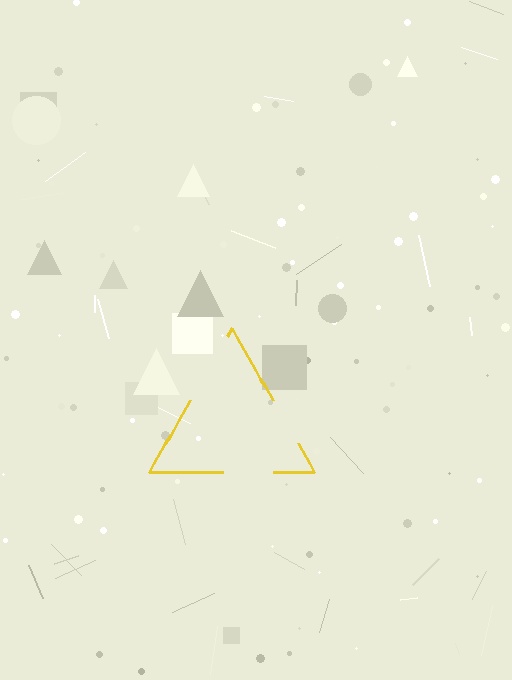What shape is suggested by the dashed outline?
The dashed outline suggests a triangle.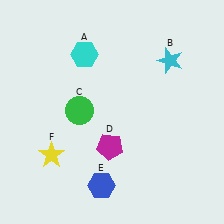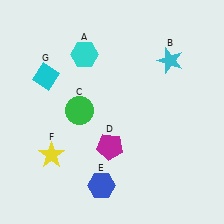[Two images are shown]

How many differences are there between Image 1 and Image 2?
There is 1 difference between the two images.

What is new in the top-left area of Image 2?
A cyan diamond (G) was added in the top-left area of Image 2.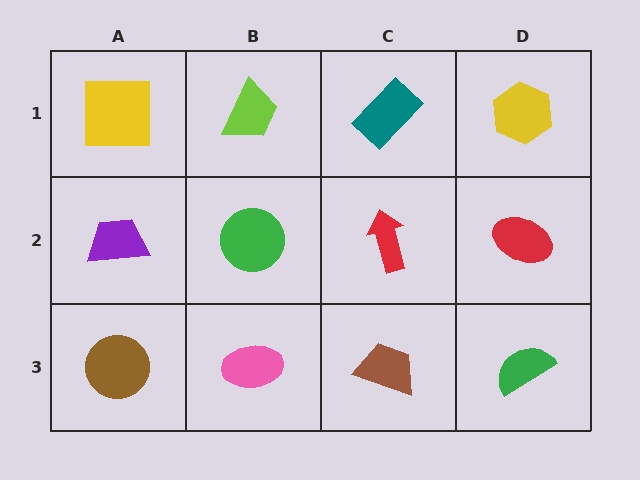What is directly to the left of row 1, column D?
A teal rectangle.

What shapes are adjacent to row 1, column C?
A red arrow (row 2, column C), a lime trapezoid (row 1, column B), a yellow hexagon (row 1, column D).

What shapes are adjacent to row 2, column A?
A yellow square (row 1, column A), a brown circle (row 3, column A), a green circle (row 2, column B).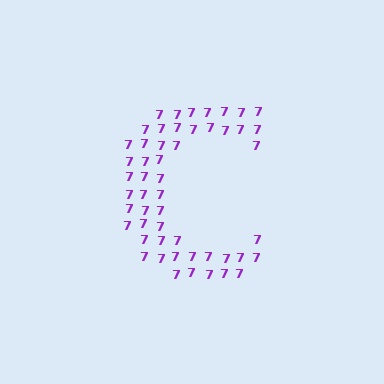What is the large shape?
The large shape is the letter C.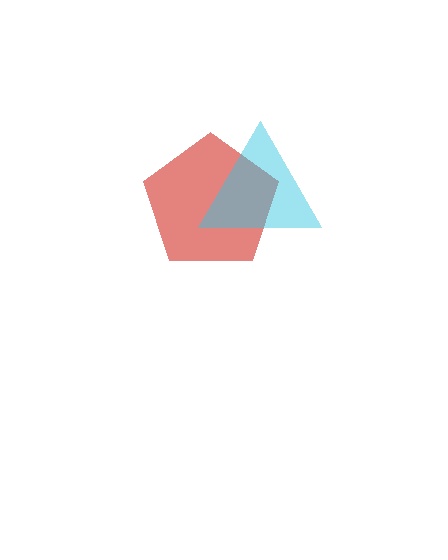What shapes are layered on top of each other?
The layered shapes are: a red pentagon, a cyan triangle.